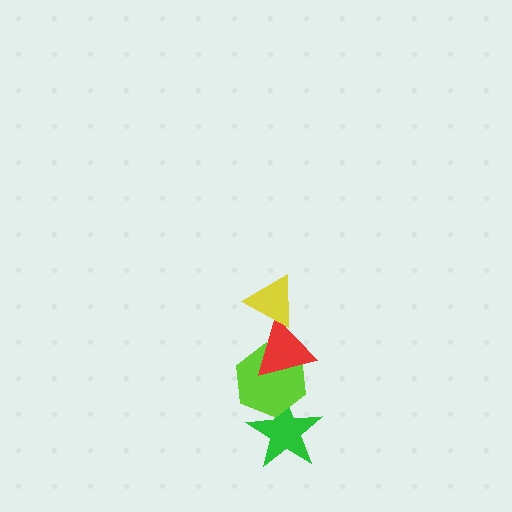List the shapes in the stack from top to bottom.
From top to bottom: the yellow triangle, the red triangle, the lime hexagon, the green star.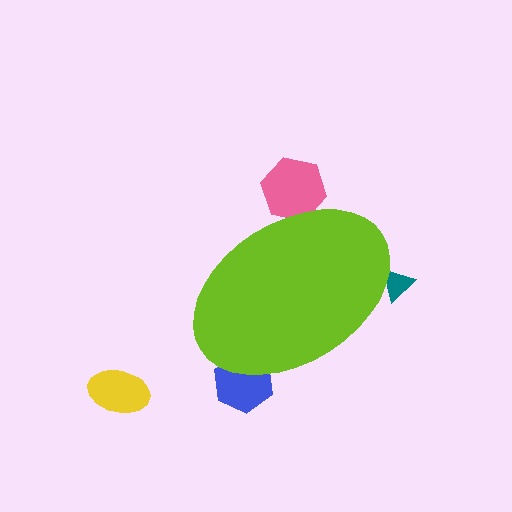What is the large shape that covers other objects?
A lime ellipse.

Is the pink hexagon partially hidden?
Yes, the pink hexagon is partially hidden behind the lime ellipse.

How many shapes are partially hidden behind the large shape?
3 shapes are partially hidden.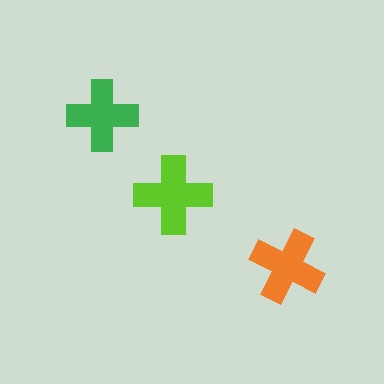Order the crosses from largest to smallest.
the lime one, the orange one, the green one.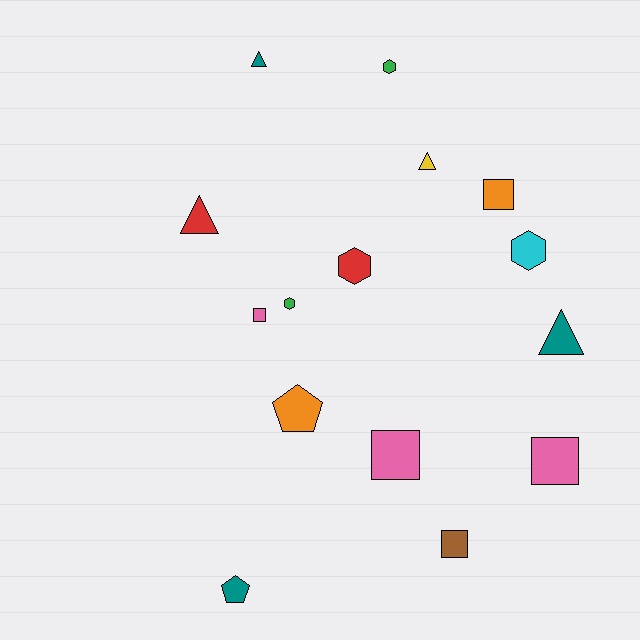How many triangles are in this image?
There are 4 triangles.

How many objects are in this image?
There are 15 objects.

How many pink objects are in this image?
There are 3 pink objects.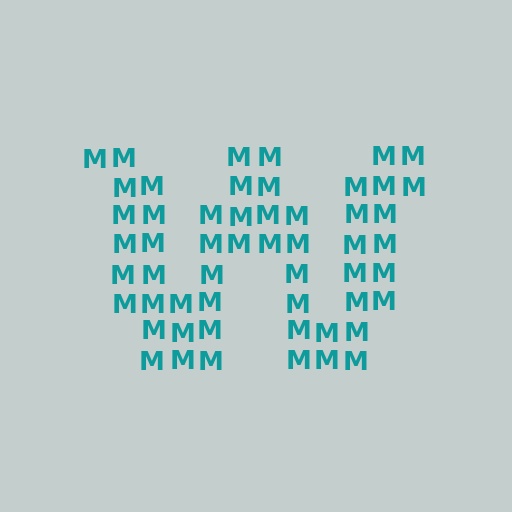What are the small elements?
The small elements are letter M's.